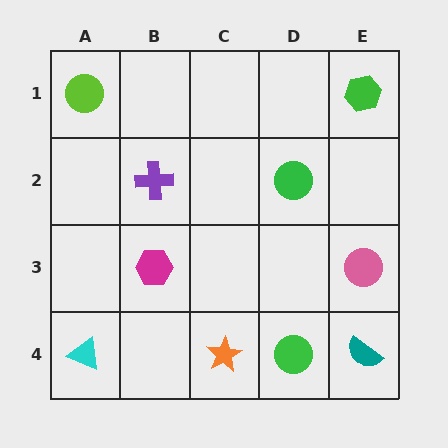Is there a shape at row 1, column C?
No, that cell is empty.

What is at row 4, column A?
A cyan triangle.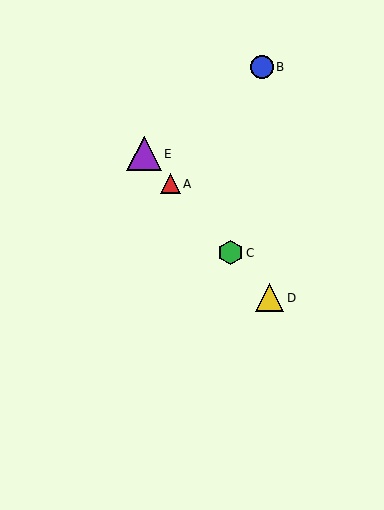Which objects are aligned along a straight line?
Objects A, C, D, E are aligned along a straight line.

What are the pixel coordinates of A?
Object A is at (170, 184).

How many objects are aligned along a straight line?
4 objects (A, C, D, E) are aligned along a straight line.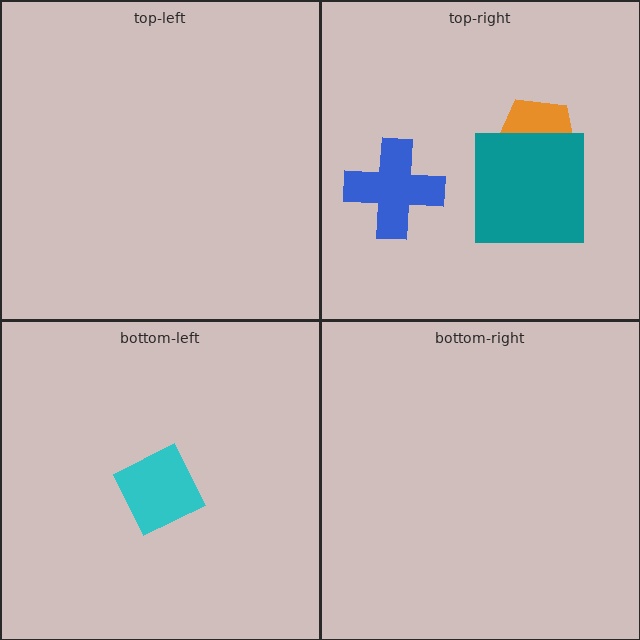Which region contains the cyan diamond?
The bottom-left region.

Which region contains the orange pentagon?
The top-right region.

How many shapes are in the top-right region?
3.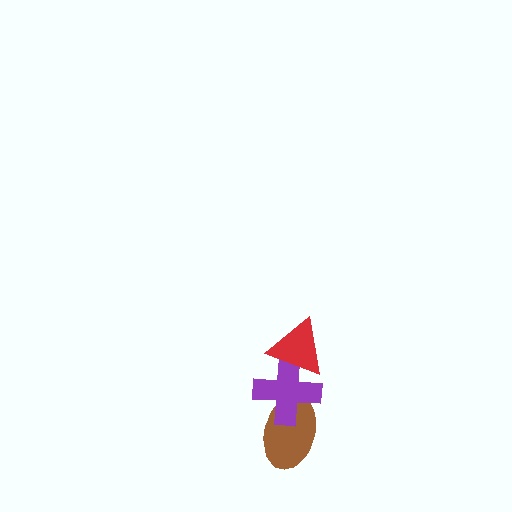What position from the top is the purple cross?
The purple cross is 2nd from the top.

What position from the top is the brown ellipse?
The brown ellipse is 3rd from the top.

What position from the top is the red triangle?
The red triangle is 1st from the top.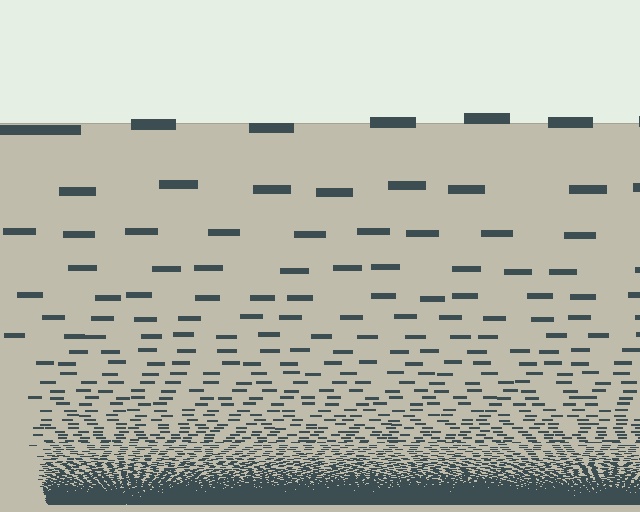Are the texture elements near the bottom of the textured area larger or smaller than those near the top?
Smaller. The gradient is inverted — elements near the bottom are smaller and denser.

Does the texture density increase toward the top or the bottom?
Density increases toward the bottom.